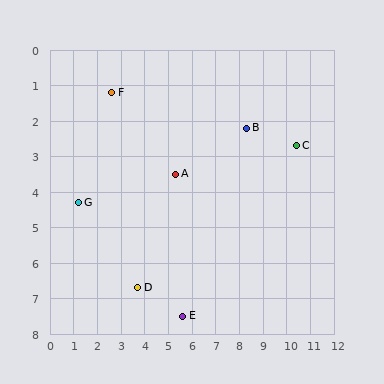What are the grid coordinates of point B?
Point B is at approximately (8.3, 2.2).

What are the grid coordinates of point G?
Point G is at approximately (1.2, 4.3).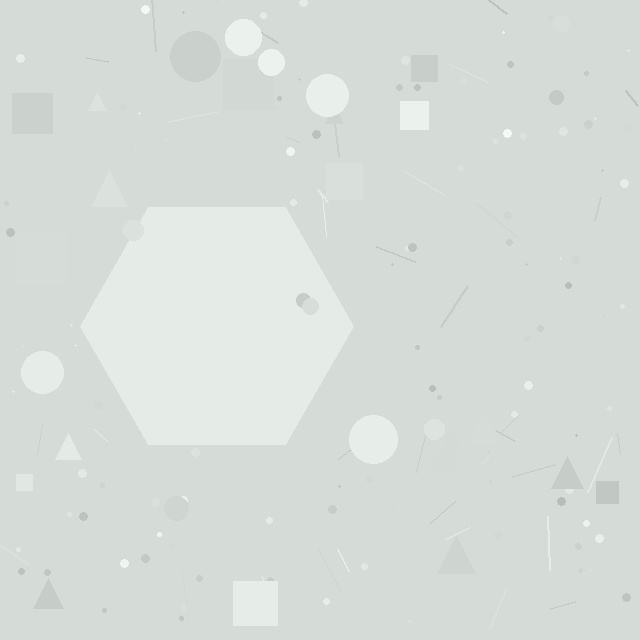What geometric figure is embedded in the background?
A hexagon is embedded in the background.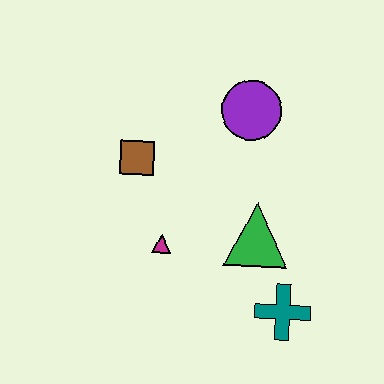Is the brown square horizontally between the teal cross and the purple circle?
No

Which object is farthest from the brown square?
The teal cross is farthest from the brown square.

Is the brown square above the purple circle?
No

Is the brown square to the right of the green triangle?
No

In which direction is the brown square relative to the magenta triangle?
The brown square is above the magenta triangle.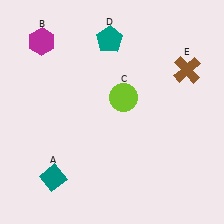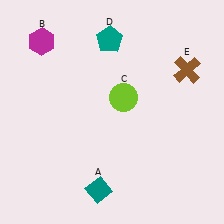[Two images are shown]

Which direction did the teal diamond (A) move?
The teal diamond (A) moved right.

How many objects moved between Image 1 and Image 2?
1 object moved between the two images.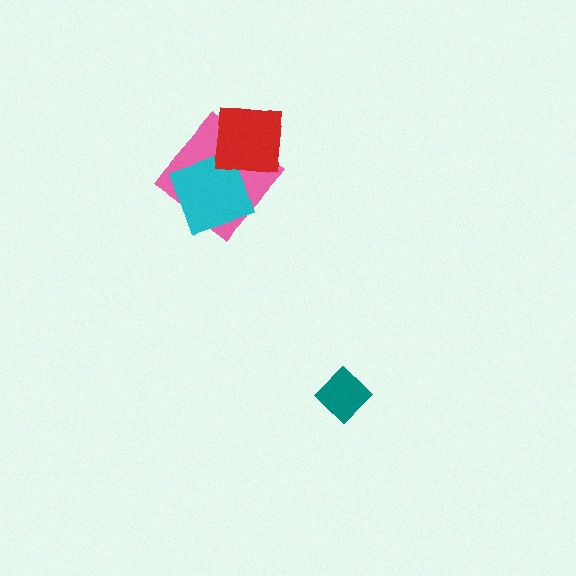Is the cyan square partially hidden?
Yes, it is partially covered by another shape.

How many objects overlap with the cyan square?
2 objects overlap with the cyan square.